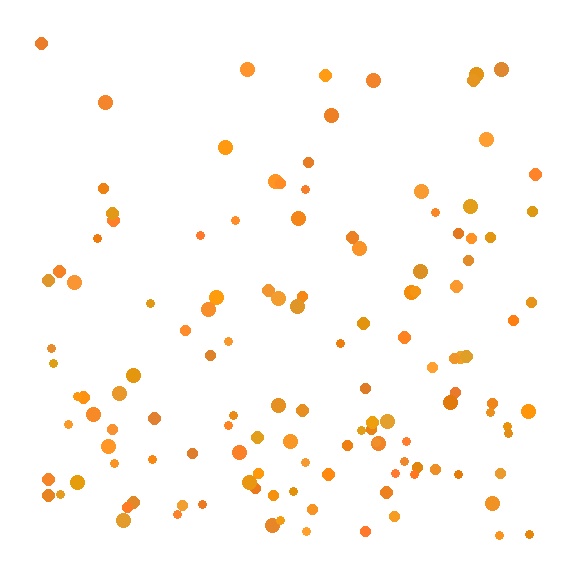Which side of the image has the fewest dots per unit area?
The top.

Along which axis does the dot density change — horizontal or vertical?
Vertical.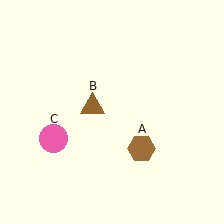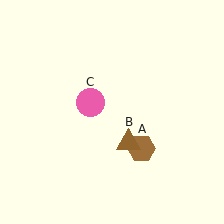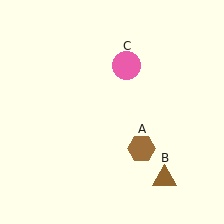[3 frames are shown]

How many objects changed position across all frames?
2 objects changed position: brown triangle (object B), pink circle (object C).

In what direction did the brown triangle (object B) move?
The brown triangle (object B) moved down and to the right.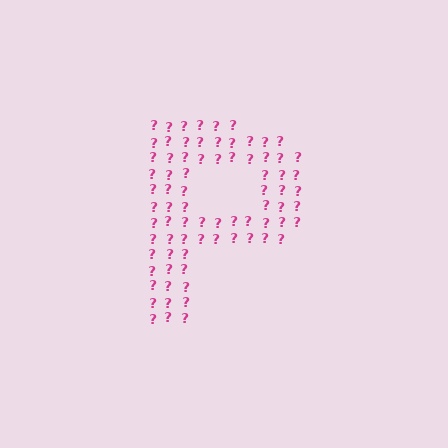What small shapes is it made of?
It is made of small question marks.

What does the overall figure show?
The overall figure shows the letter P.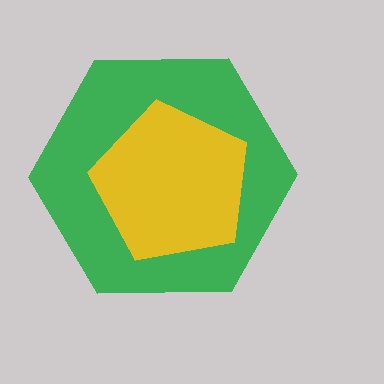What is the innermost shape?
The yellow pentagon.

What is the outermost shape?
The green hexagon.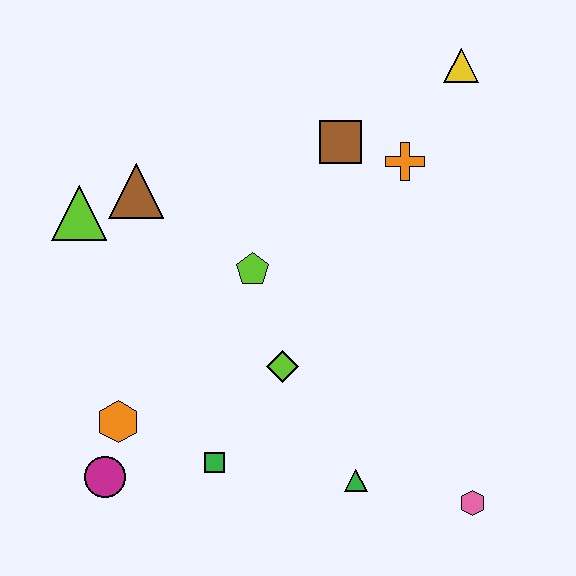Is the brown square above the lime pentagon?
Yes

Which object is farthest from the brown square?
The magenta circle is farthest from the brown square.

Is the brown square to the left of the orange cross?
Yes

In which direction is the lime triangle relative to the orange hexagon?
The lime triangle is above the orange hexagon.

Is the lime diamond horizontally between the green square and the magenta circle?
No